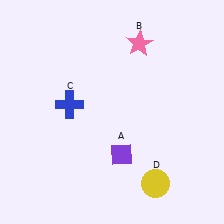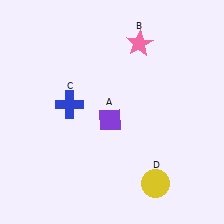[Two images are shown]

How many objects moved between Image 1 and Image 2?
1 object moved between the two images.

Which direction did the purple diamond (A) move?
The purple diamond (A) moved up.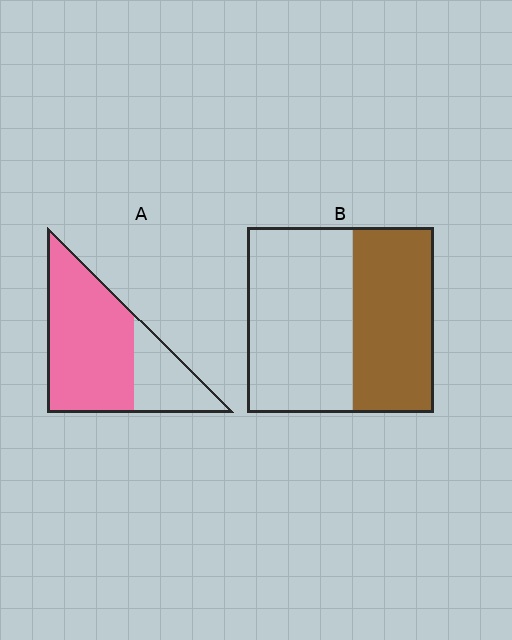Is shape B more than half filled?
No.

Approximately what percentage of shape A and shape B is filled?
A is approximately 70% and B is approximately 45%.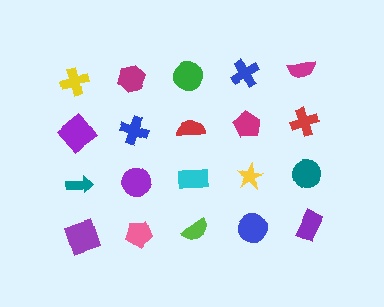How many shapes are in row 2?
5 shapes.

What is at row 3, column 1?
A teal arrow.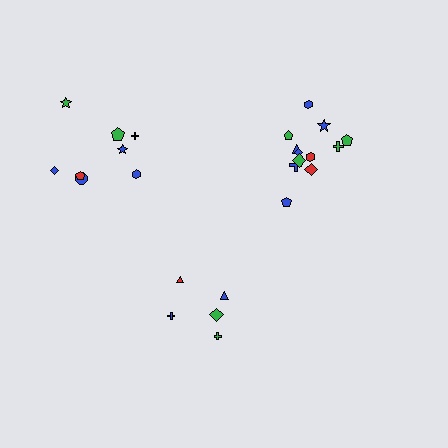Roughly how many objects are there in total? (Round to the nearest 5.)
Roughly 25 objects in total.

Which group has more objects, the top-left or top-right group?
The top-right group.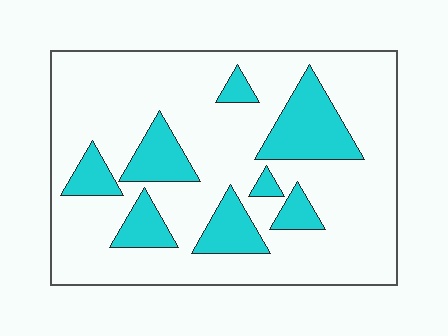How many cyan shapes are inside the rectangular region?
8.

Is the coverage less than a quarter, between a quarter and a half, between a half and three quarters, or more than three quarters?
Less than a quarter.